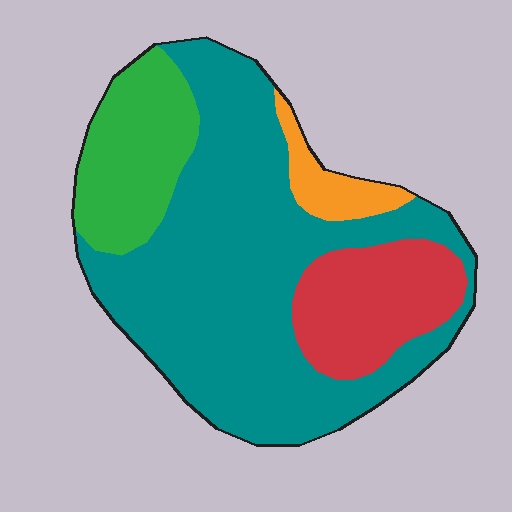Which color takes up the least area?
Orange, at roughly 5%.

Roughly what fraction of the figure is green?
Green takes up about one sixth (1/6) of the figure.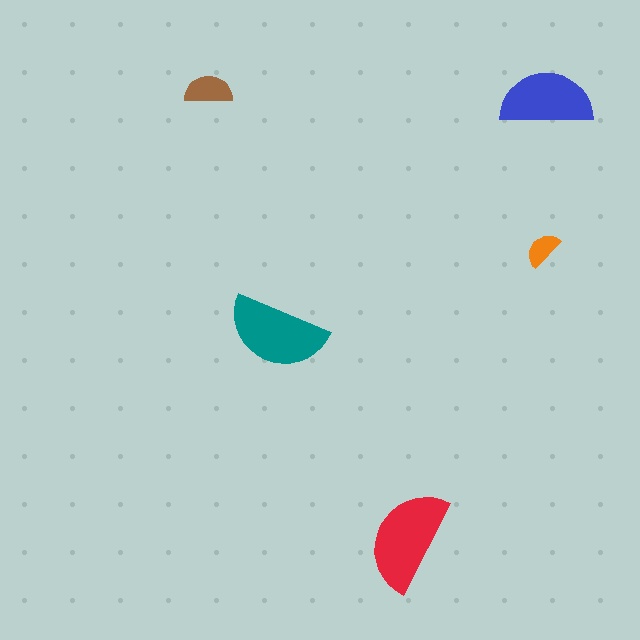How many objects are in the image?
There are 5 objects in the image.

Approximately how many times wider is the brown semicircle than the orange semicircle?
About 1.5 times wider.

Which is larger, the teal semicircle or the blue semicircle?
The teal one.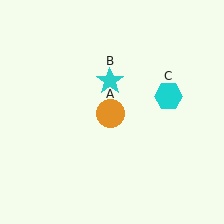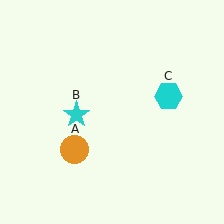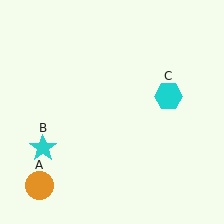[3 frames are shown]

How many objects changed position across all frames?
2 objects changed position: orange circle (object A), cyan star (object B).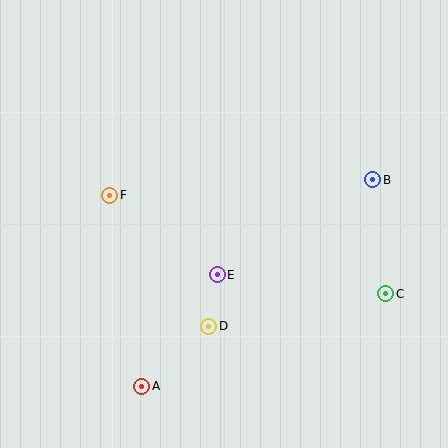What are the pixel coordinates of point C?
Point C is at (386, 294).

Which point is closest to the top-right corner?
Point B is closest to the top-right corner.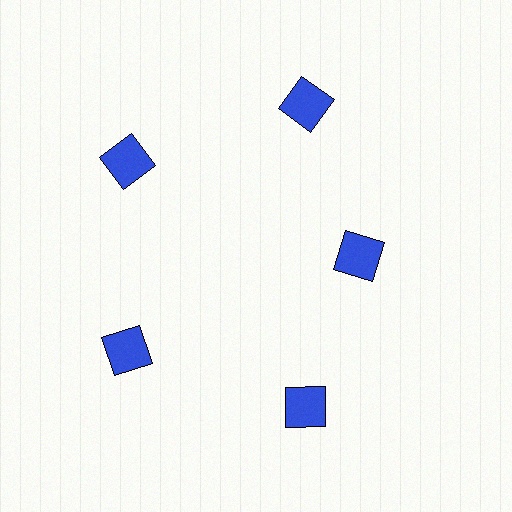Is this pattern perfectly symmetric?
No. The 5 blue squares are arranged in a ring, but one element near the 3 o'clock position is pulled inward toward the center, breaking the 5-fold rotational symmetry.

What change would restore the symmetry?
The symmetry would be restored by moving it outward, back onto the ring so that all 5 squares sit at equal angles and equal distance from the center.